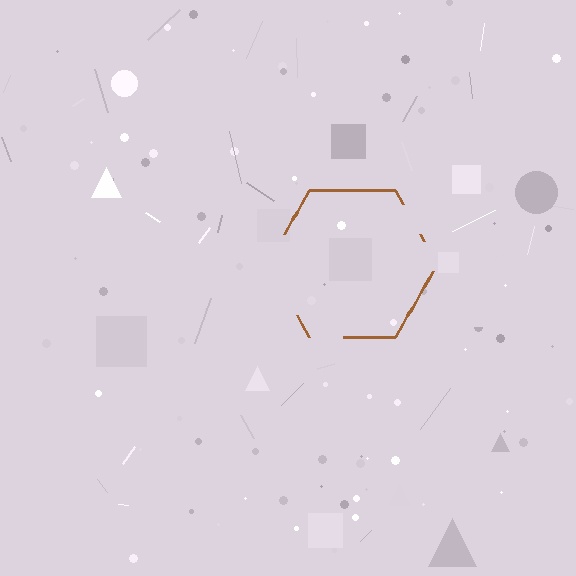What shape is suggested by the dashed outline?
The dashed outline suggests a hexagon.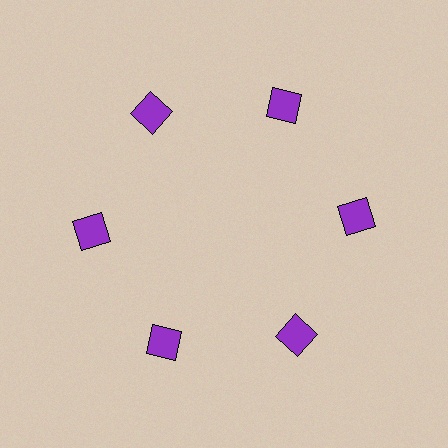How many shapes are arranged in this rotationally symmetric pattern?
There are 6 shapes, arranged in 6 groups of 1.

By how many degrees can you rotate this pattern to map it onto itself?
The pattern maps onto itself every 60 degrees of rotation.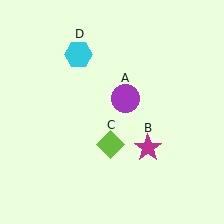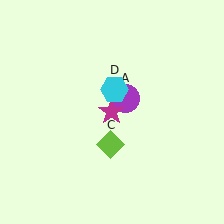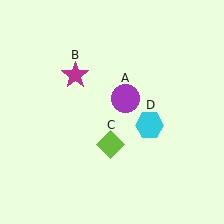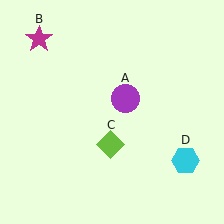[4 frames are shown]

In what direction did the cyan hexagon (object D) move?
The cyan hexagon (object D) moved down and to the right.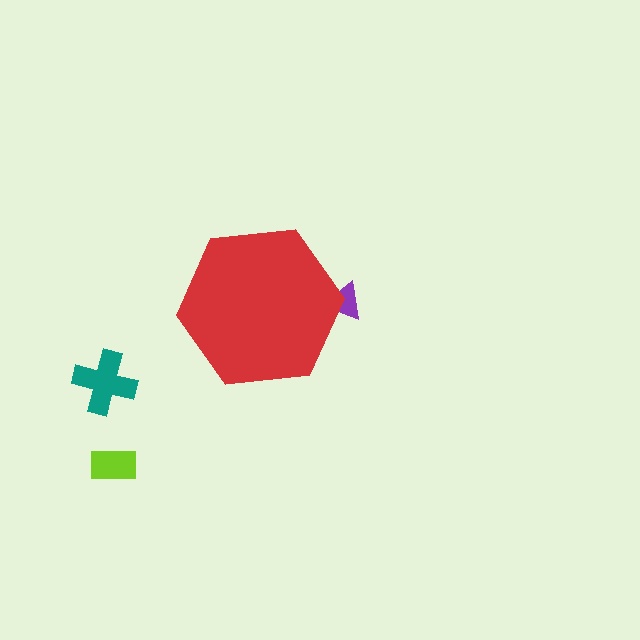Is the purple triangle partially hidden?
Yes, the purple triangle is partially hidden behind the red hexagon.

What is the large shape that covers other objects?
A red hexagon.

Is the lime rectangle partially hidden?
No, the lime rectangle is fully visible.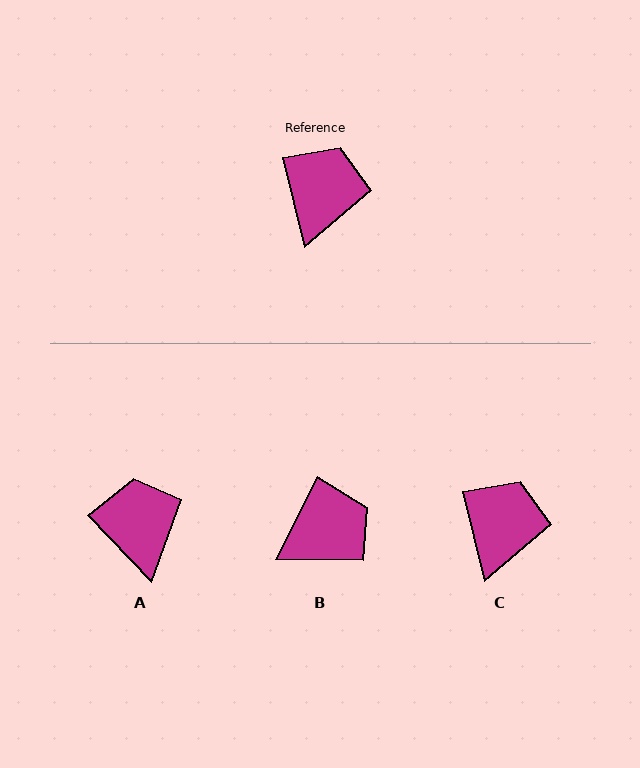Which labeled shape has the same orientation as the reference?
C.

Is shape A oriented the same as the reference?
No, it is off by about 30 degrees.